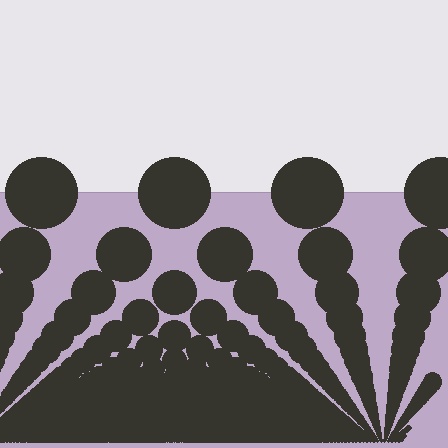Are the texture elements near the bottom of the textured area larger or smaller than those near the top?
Smaller. The gradient is inverted — elements near the bottom are smaller and denser.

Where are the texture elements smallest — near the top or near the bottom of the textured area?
Near the bottom.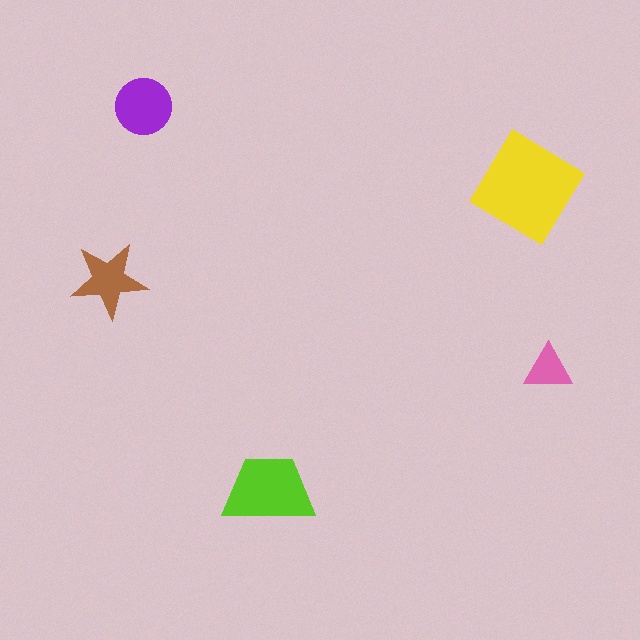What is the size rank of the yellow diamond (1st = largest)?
1st.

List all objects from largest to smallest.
The yellow diamond, the lime trapezoid, the purple circle, the brown star, the pink triangle.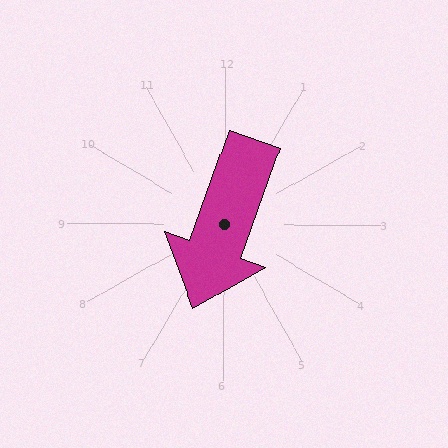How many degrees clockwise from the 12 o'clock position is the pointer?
Approximately 200 degrees.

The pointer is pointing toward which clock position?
Roughly 7 o'clock.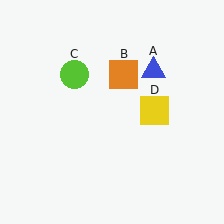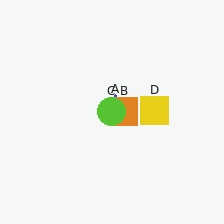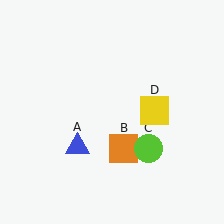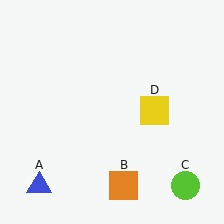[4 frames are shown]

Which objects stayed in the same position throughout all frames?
Yellow square (object D) remained stationary.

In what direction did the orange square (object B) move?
The orange square (object B) moved down.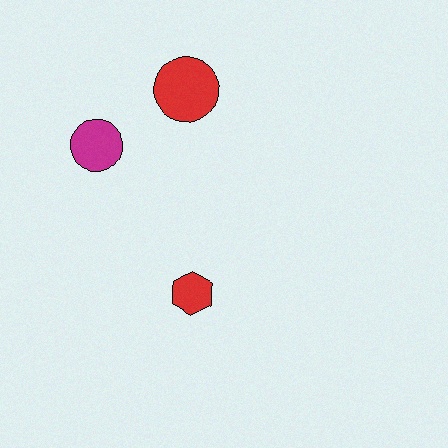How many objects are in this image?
There are 3 objects.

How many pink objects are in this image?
There are no pink objects.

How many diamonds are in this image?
There are no diamonds.